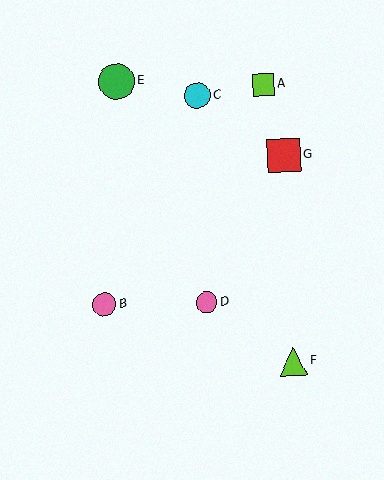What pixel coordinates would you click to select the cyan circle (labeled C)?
Click at (197, 95) to select the cyan circle C.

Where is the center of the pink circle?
The center of the pink circle is at (207, 302).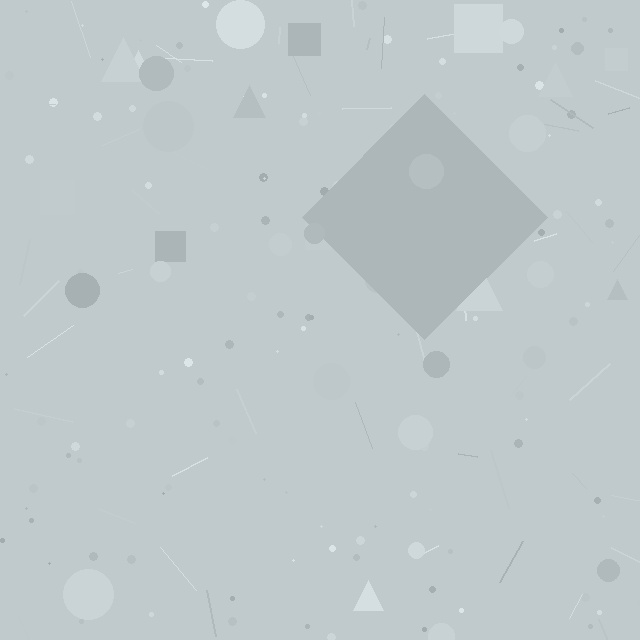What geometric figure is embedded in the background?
A diamond is embedded in the background.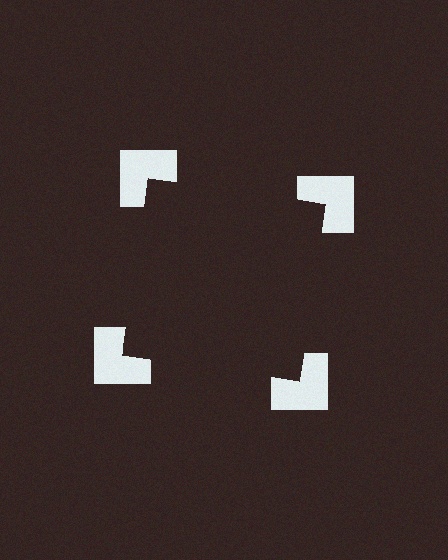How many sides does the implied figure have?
4 sides.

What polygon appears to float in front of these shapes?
An illusory square — its edges are inferred from the aligned wedge cuts in the notched squares, not physically drawn.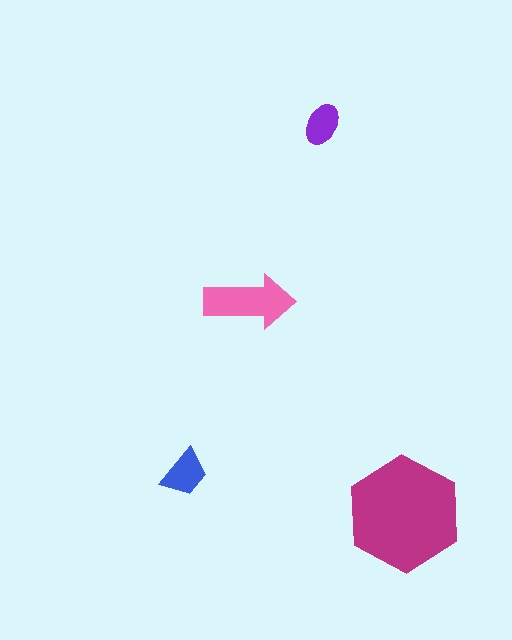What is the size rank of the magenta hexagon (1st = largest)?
1st.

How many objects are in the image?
There are 4 objects in the image.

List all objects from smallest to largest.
The purple ellipse, the blue trapezoid, the pink arrow, the magenta hexagon.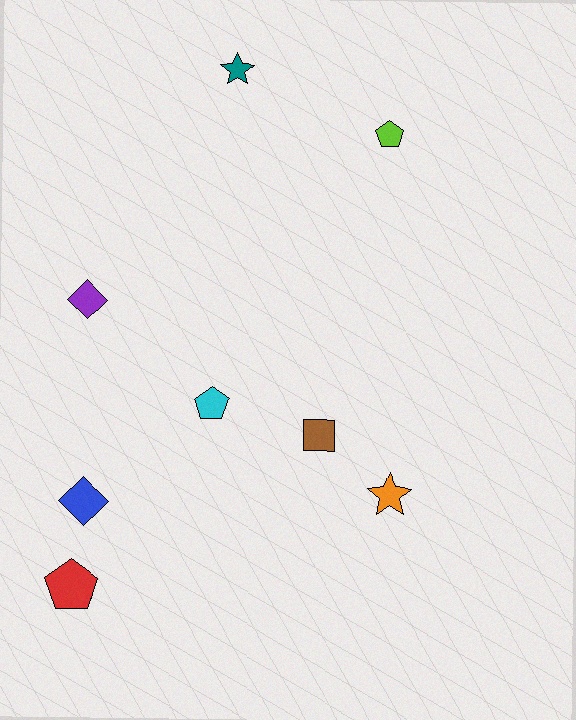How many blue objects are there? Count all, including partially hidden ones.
There is 1 blue object.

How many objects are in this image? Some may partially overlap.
There are 8 objects.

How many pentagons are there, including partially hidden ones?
There are 3 pentagons.